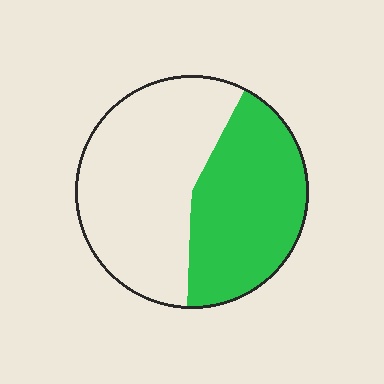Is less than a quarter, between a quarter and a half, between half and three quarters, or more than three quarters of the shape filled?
Between a quarter and a half.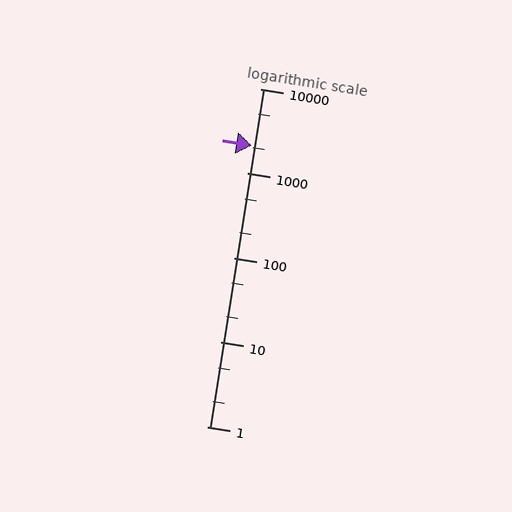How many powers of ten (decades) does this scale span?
The scale spans 4 decades, from 1 to 10000.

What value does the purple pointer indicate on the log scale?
The pointer indicates approximately 2100.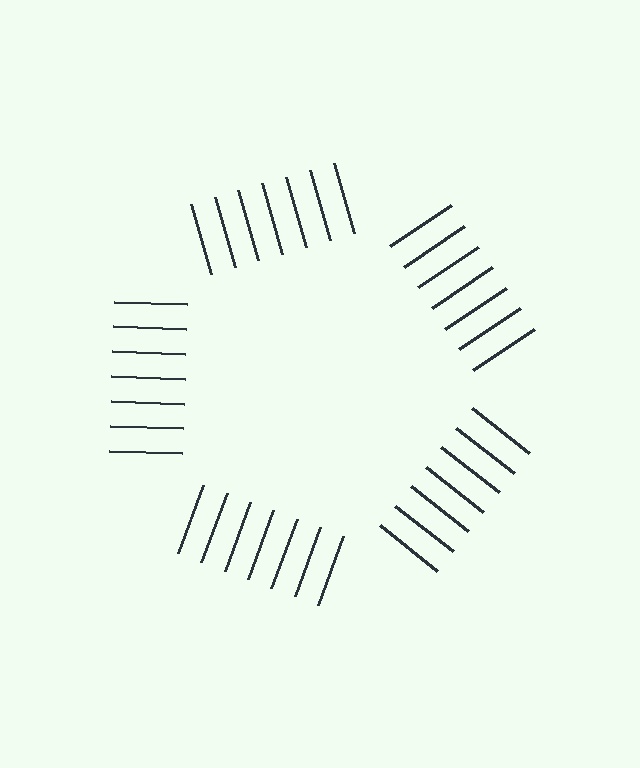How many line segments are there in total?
35 — 7 along each of the 5 edges.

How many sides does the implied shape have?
5 sides — the line-ends trace a pentagon.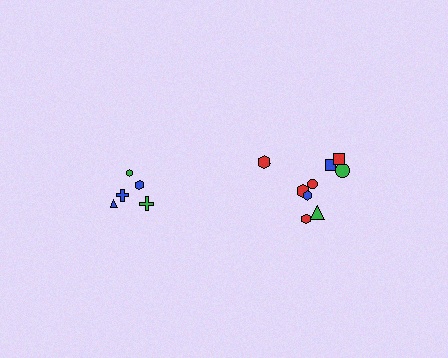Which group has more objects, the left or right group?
The right group.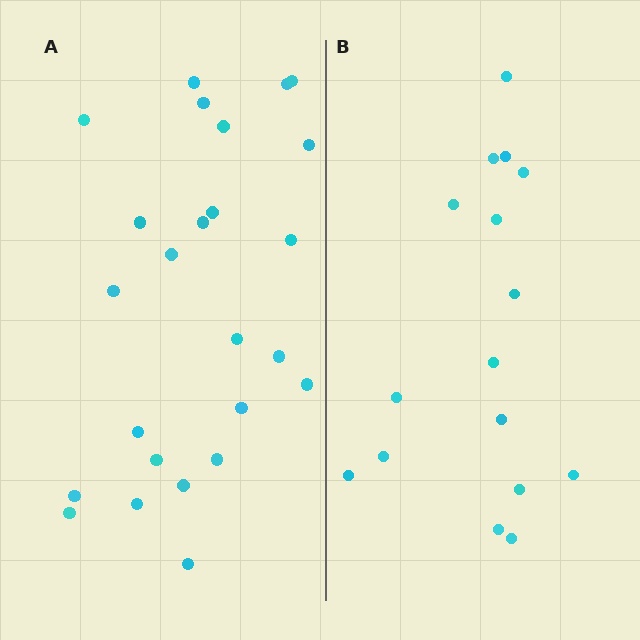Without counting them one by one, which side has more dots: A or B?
Region A (the left region) has more dots.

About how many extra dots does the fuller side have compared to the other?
Region A has roughly 8 or so more dots than region B.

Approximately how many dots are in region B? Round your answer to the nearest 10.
About 20 dots. (The exact count is 16, which rounds to 20.)